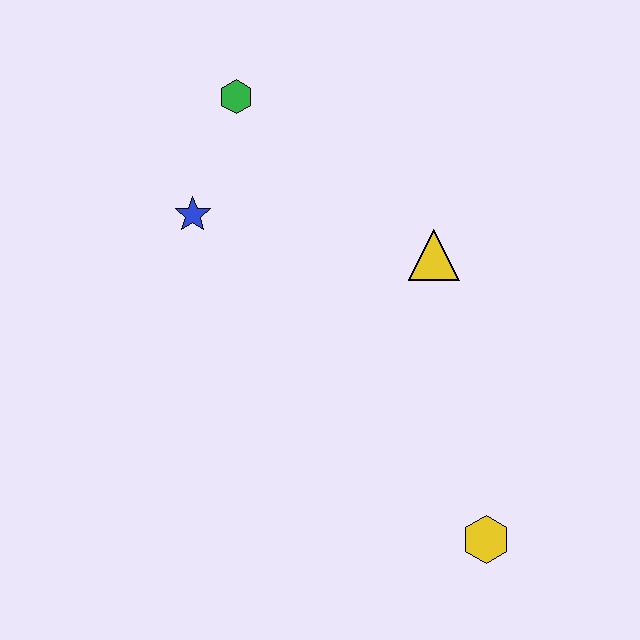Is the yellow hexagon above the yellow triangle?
No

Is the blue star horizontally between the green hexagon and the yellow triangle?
No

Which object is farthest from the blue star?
The yellow hexagon is farthest from the blue star.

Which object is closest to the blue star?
The green hexagon is closest to the blue star.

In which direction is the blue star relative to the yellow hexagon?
The blue star is above the yellow hexagon.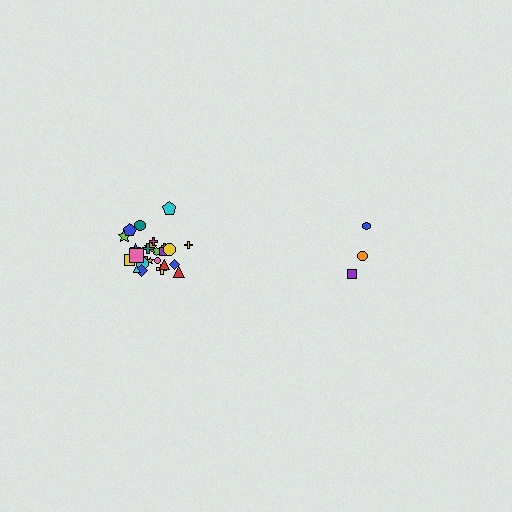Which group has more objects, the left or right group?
The left group.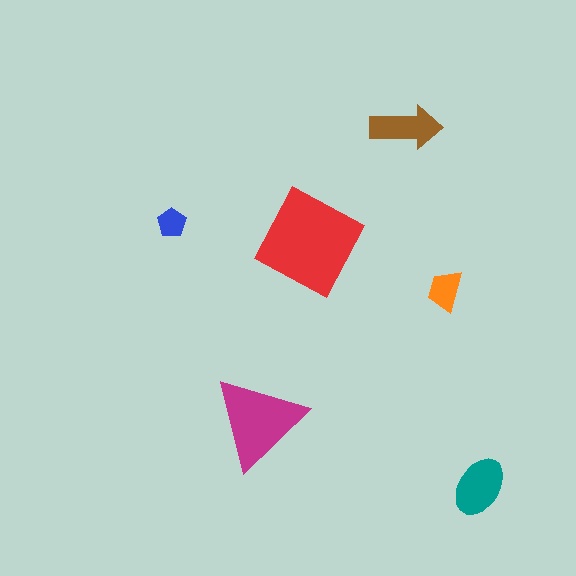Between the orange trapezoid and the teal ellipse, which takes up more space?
The teal ellipse.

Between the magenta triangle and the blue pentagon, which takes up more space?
The magenta triangle.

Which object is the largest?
The red diamond.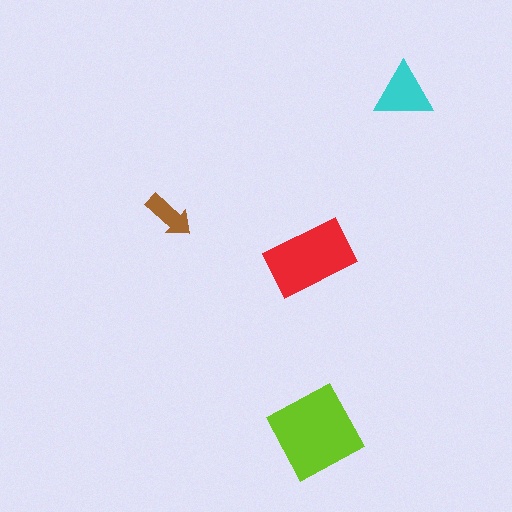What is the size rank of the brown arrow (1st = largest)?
4th.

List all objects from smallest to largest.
The brown arrow, the cyan triangle, the red rectangle, the lime diamond.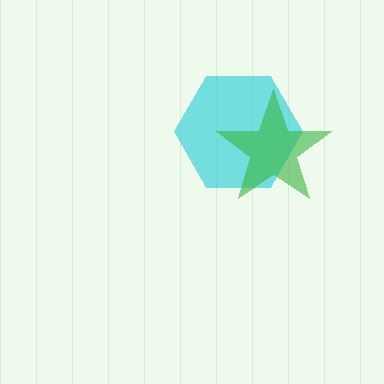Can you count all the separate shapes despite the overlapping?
Yes, there are 2 separate shapes.